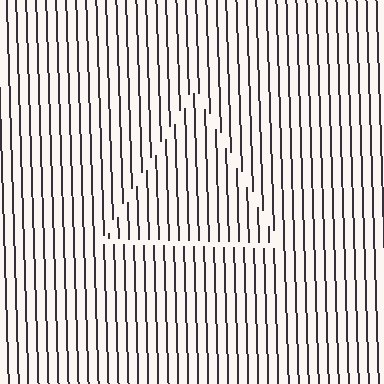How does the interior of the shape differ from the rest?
The interior of the shape contains the same grating, shifted by half a period — the contour is defined by the phase discontinuity where line-ends from the inner and outer gratings abut.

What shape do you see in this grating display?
An illusory triangle. The interior of the shape contains the same grating, shifted by half a period — the contour is defined by the phase discontinuity where line-ends from the inner and outer gratings abut.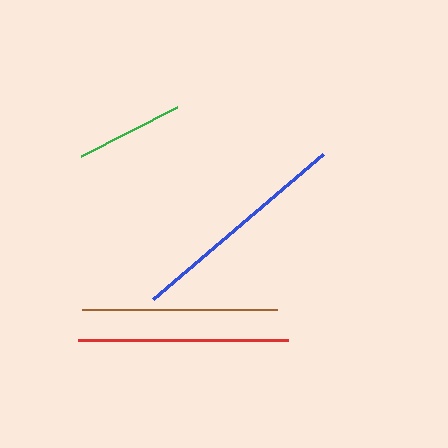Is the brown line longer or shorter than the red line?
The red line is longer than the brown line.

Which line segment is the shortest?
The green line is the shortest at approximately 108 pixels.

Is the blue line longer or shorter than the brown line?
The blue line is longer than the brown line.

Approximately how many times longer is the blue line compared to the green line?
The blue line is approximately 2.1 times the length of the green line.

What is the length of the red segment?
The red segment is approximately 209 pixels long.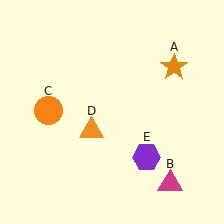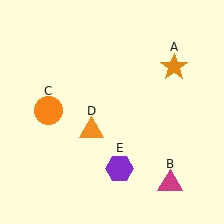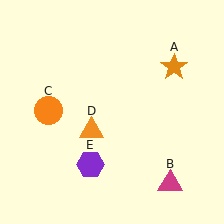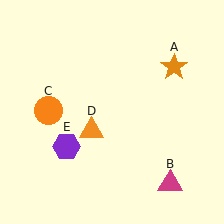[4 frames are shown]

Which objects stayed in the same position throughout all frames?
Orange star (object A) and magenta triangle (object B) and orange circle (object C) and orange triangle (object D) remained stationary.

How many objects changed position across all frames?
1 object changed position: purple hexagon (object E).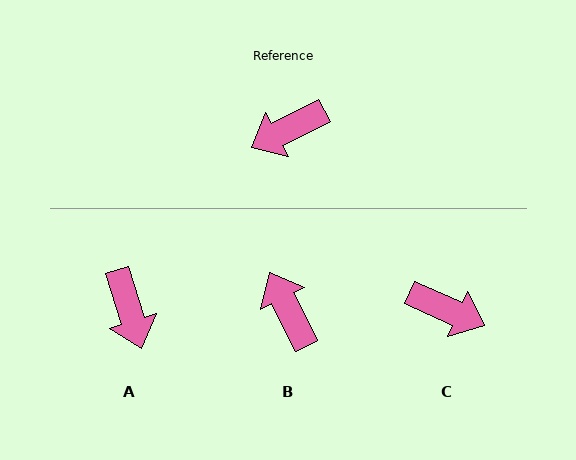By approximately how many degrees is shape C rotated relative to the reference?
Approximately 129 degrees counter-clockwise.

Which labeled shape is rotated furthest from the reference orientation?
C, about 129 degrees away.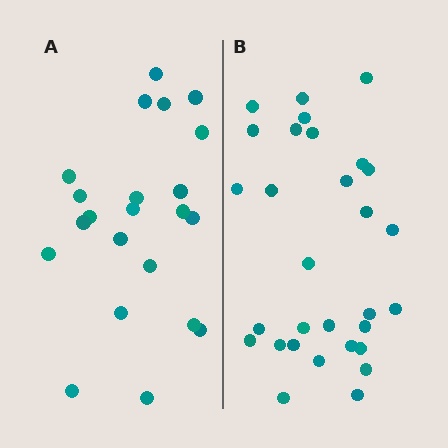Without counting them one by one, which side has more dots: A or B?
Region B (the right region) has more dots.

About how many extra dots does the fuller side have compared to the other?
Region B has roughly 8 or so more dots than region A.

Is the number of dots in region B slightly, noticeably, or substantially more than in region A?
Region B has noticeably more, but not dramatically so. The ratio is roughly 1.4 to 1.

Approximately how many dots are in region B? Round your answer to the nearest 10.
About 30 dots.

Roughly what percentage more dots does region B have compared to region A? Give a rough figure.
About 35% more.